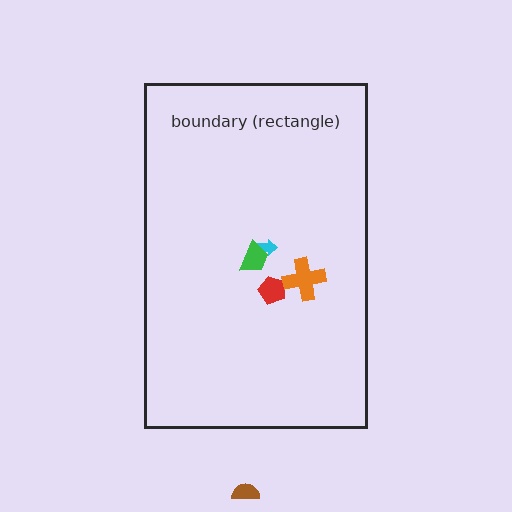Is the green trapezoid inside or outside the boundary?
Inside.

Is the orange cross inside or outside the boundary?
Inside.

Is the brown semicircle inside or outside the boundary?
Outside.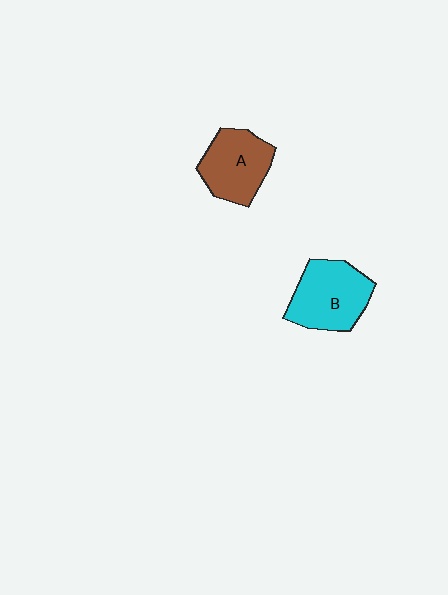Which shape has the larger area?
Shape B (cyan).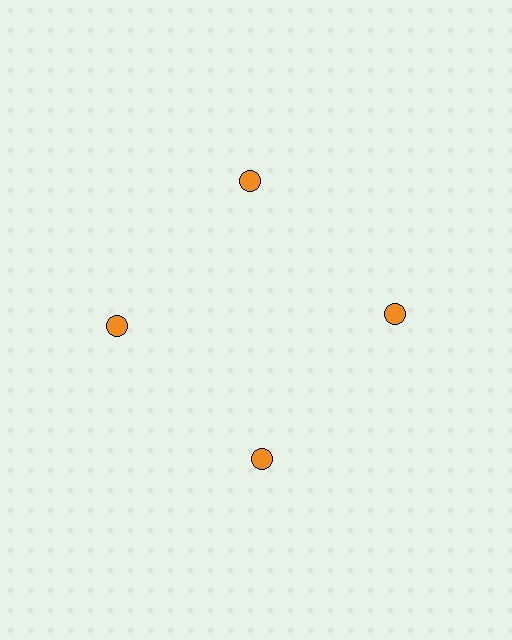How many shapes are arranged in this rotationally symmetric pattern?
There are 4 shapes, arranged in 4 groups of 1.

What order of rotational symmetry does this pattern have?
This pattern has 4-fold rotational symmetry.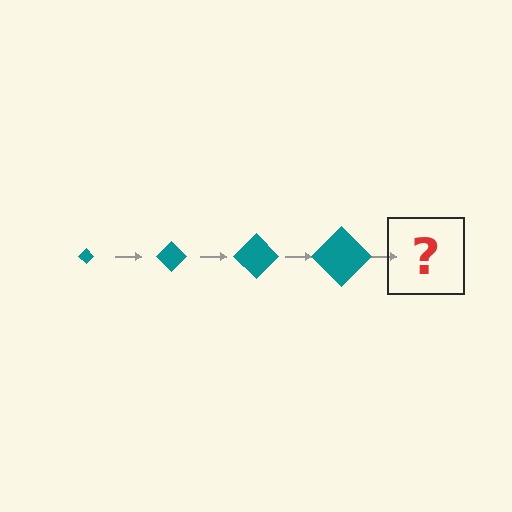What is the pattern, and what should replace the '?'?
The pattern is that the diamond gets progressively larger each step. The '?' should be a teal diamond, larger than the previous one.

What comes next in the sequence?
The next element should be a teal diamond, larger than the previous one.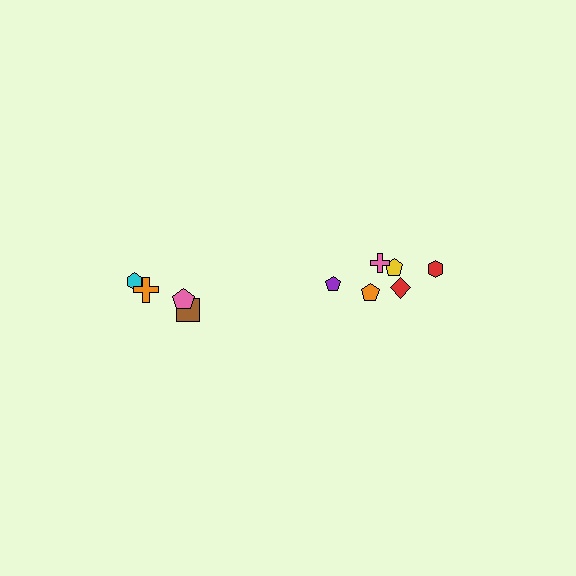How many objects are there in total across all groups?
There are 10 objects.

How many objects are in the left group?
There are 4 objects.